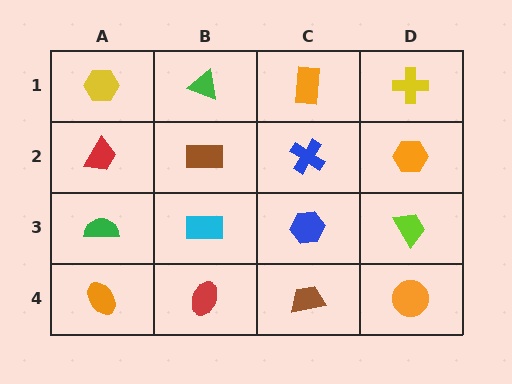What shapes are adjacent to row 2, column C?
An orange rectangle (row 1, column C), a blue hexagon (row 3, column C), a brown rectangle (row 2, column B), an orange hexagon (row 2, column D).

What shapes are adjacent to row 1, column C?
A blue cross (row 2, column C), a green triangle (row 1, column B), a yellow cross (row 1, column D).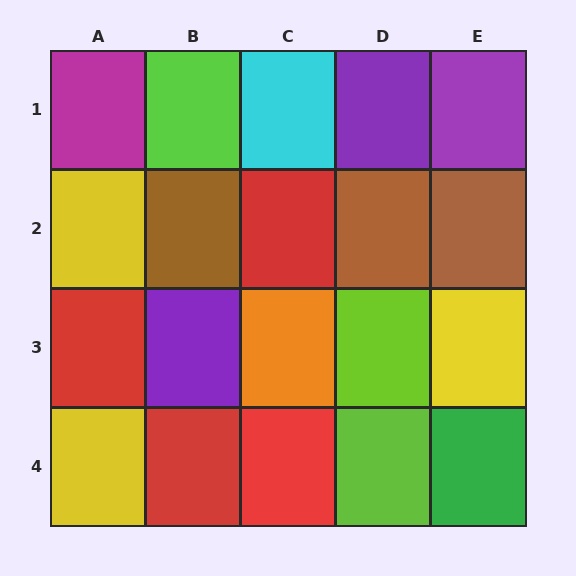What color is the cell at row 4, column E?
Green.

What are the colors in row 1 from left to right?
Magenta, lime, cyan, purple, purple.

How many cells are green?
1 cell is green.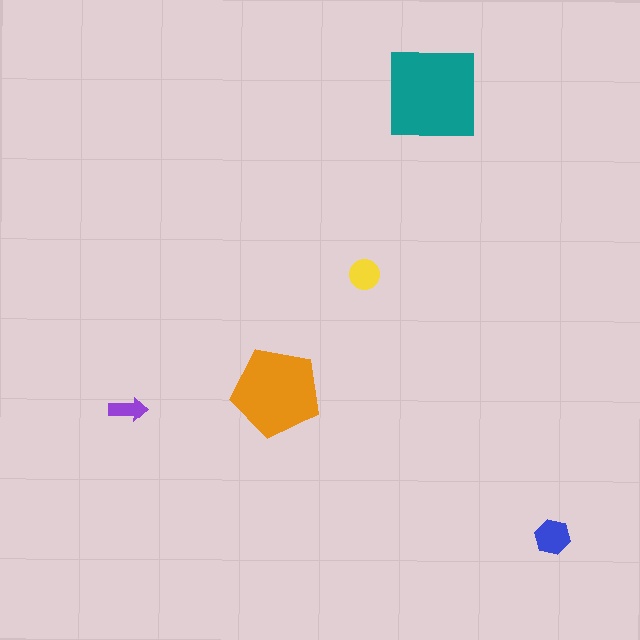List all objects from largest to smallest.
The teal square, the orange pentagon, the blue hexagon, the yellow circle, the purple arrow.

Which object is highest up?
The teal square is topmost.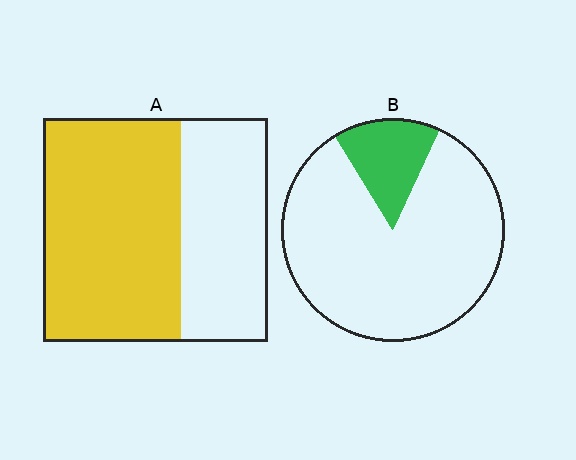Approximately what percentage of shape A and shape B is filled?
A is approximately 60% and B is approximately 15%.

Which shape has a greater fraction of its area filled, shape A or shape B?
Shape A.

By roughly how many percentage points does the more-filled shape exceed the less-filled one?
By roughly 45 percentage points (A over B).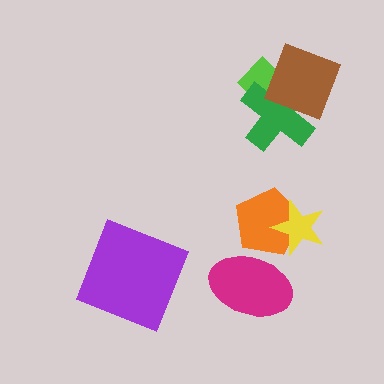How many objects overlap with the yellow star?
1 object overlaps with the yellow star.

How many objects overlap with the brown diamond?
2 objects overlap with the brown diamond.